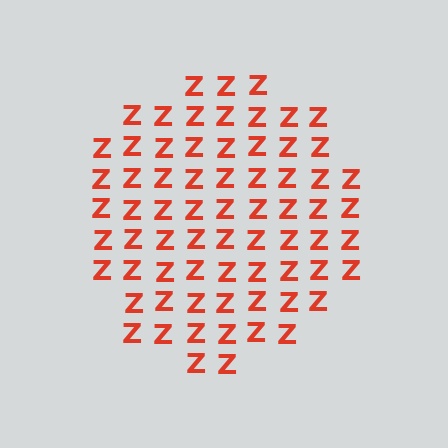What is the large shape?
The large shape is a circle.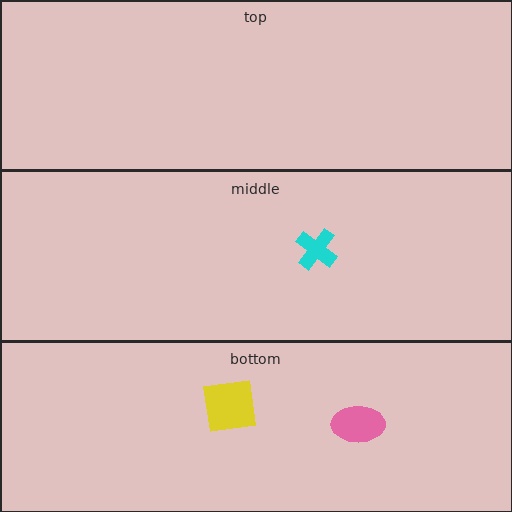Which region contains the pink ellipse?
The bottom region.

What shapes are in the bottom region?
The yellow square, the pink ellipse.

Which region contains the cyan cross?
The middle region.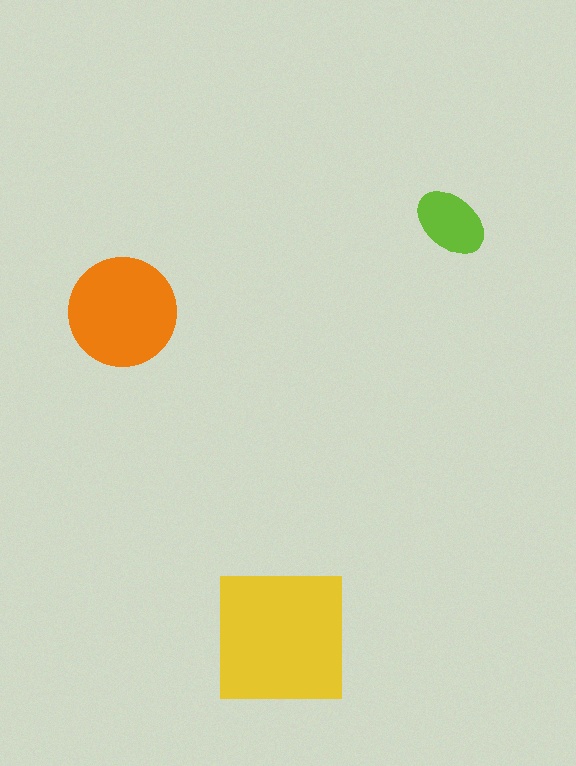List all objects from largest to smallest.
The yellow square, the orange circle, the lime ellipse.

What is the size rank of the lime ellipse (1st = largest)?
3rd.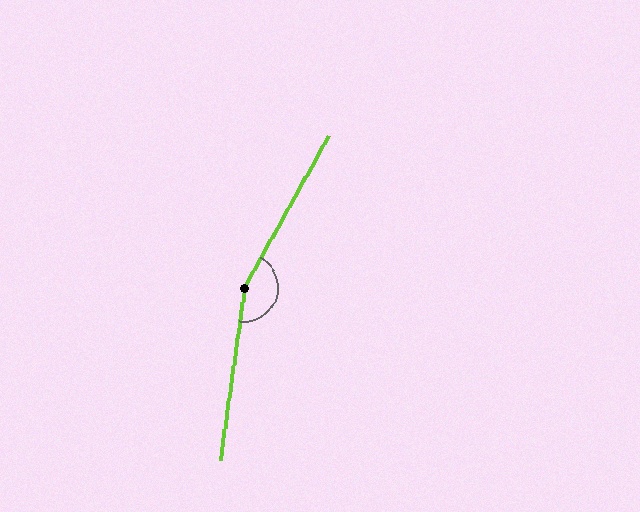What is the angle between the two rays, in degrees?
Approximately 159 degrees.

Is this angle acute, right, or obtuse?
It is obtuse.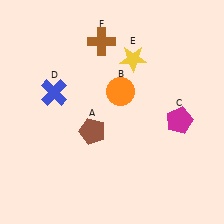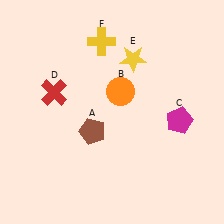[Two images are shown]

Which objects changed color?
D changed from blue to red. F changed from brown to yellow.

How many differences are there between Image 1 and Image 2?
There are 2 differences between the two images.